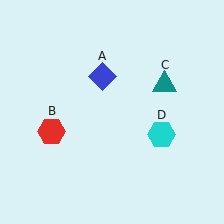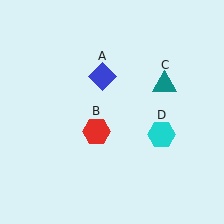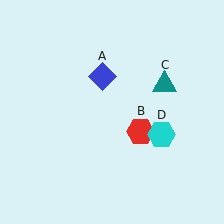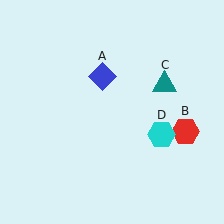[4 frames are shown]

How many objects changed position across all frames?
1 object changed position: red hexagon (object B).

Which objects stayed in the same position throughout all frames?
Blue diamond (object A) and teal triangle (object C) and cyan hexagon (object D) remained stationary.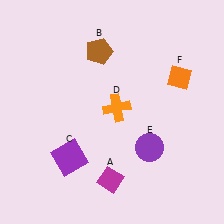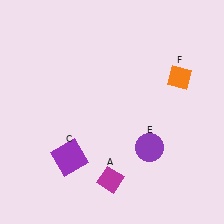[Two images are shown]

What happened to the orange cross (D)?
The orange cross (D) was removed in Image 2. It was in the top-right area of Image 1.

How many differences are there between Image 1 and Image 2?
There are 2 differences between the two images.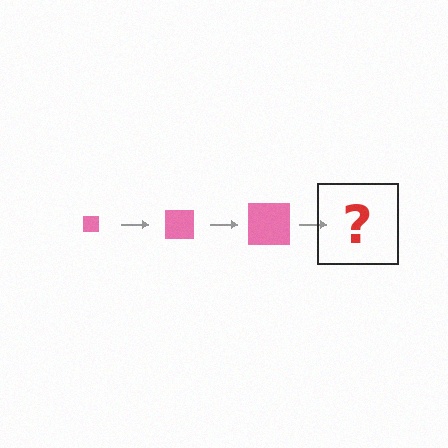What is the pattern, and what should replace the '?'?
The pattern is that the square gets progressively larger each step. The '?' should be a pink square, larger than the previous one.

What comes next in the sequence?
The next element should be a pink square, larger than the previous one.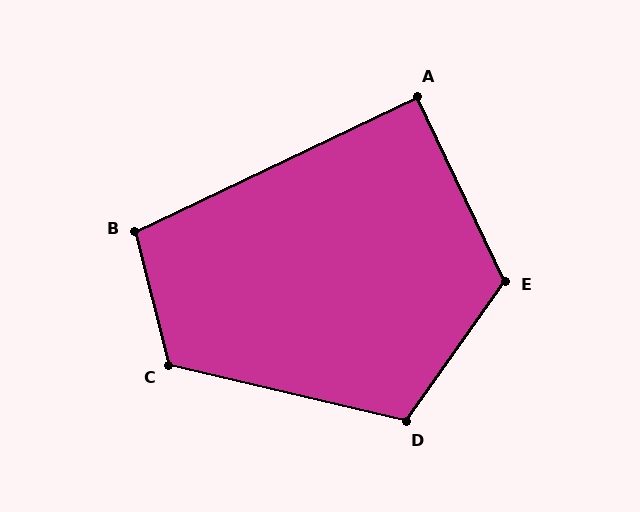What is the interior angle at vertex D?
Approximately 112 degrees (obtuse).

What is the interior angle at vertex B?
Approximately 102 degrees (obtuse).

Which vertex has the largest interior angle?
E, at approximately 119 degrees.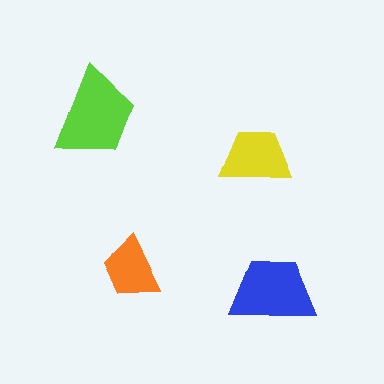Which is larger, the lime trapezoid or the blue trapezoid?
The lime one.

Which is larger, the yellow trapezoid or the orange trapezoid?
The yellow one.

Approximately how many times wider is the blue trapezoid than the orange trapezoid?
About 1.5 times wider.